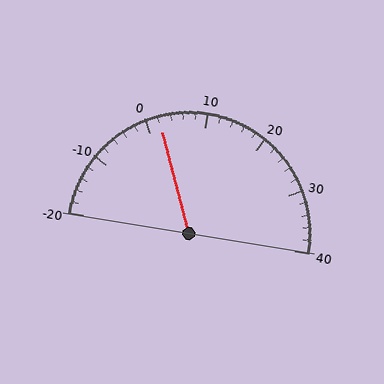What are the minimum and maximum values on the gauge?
The gauge ranges from -20 to 40.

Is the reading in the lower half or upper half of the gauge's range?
The reading is in the lower half of the range (-20 to 40).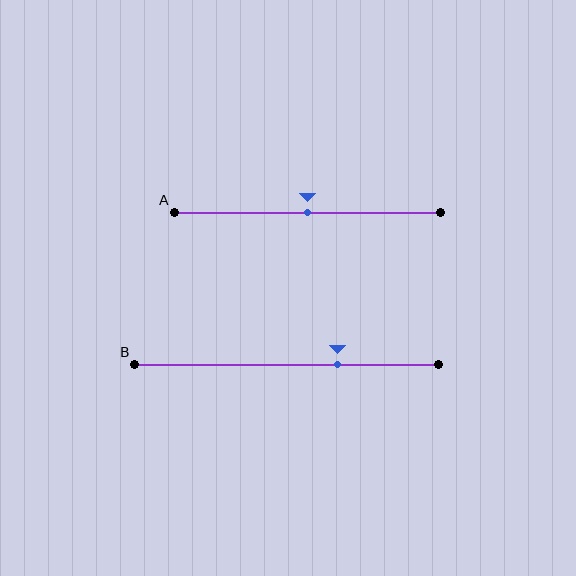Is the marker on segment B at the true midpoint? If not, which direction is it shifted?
No, the marker on segment B is shifted to the right by about 17% of the segment length.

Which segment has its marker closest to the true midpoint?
Segment A has its marker closest to the true midpoint.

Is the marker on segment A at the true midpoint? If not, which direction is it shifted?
Yes, the marker on segment A is at the true midpoint.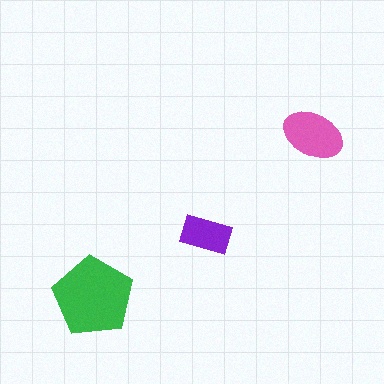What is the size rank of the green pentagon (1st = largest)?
1st.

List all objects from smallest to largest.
The purple rectangle, the pink ellipse, the green pentagon.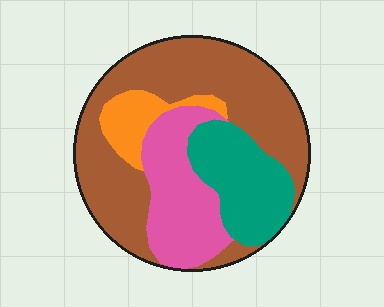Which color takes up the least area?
Orange, at roughly 10%.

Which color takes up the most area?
Brown, at roughly 50%.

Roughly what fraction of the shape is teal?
Teal takes up less than a quarter of the shape.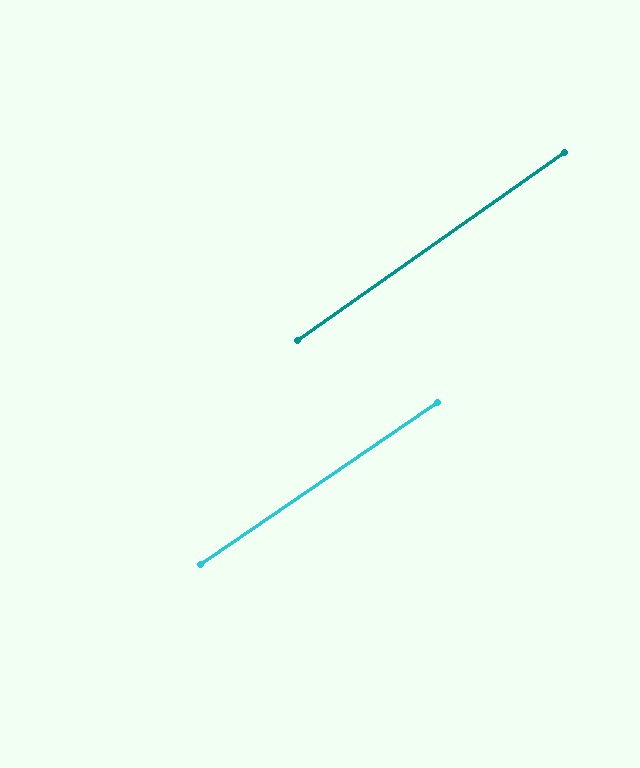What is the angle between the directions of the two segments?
Approximately 1 degree.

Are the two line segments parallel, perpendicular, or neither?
Parallel — their directions differ by only 1.0°.